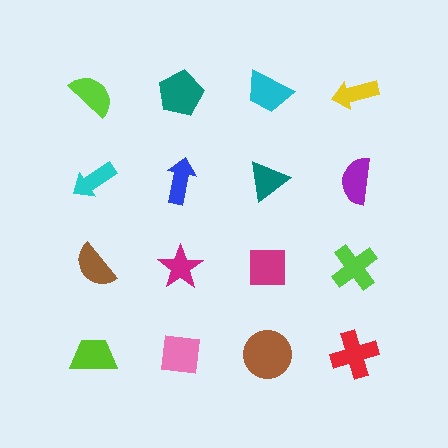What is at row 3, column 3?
A magenta square.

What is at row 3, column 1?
A brown semicircle.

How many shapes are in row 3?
4 shapes.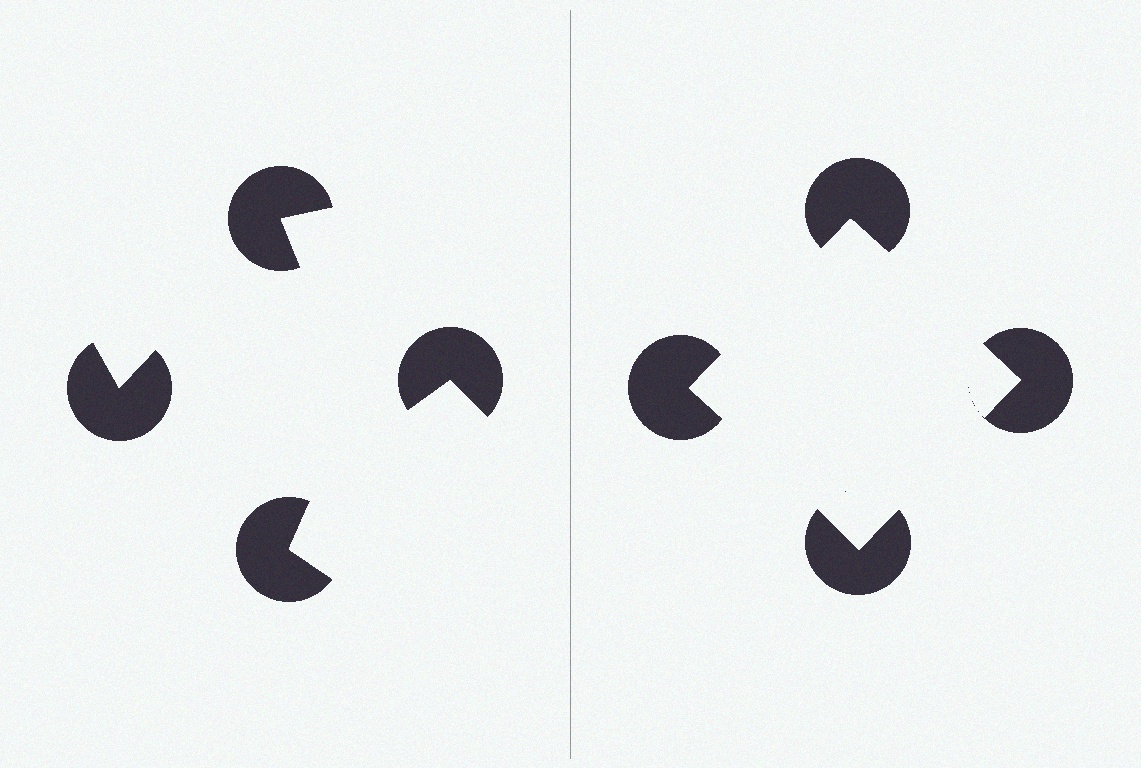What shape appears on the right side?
An illusory square.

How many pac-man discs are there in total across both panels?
8 — 4 on each side.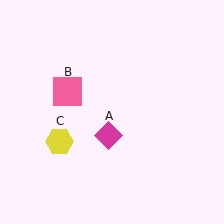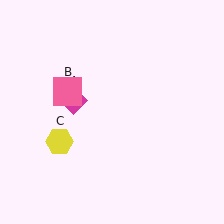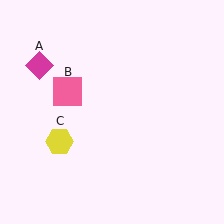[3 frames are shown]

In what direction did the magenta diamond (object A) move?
The magenta diamond (object A) moved up and to the left.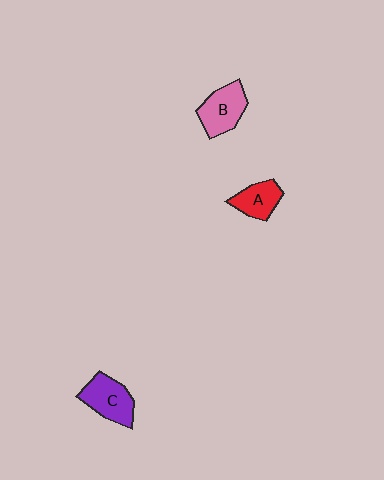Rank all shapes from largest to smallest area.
From largest to smallest: C (purple), B (pink), A (red).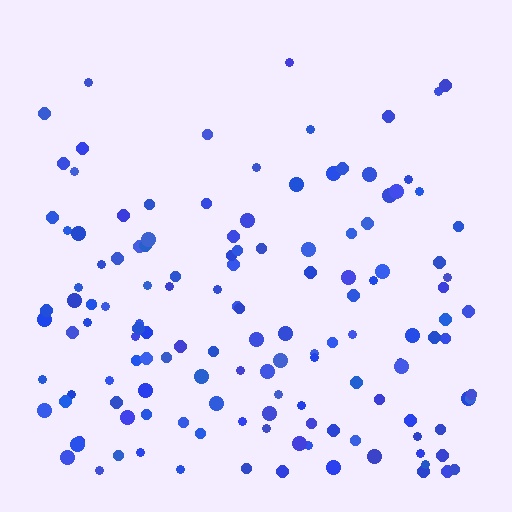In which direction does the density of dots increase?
From top to bottom, with the bottom side densest.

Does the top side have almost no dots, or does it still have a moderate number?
Still a moderate number, just noticeably fewer than the bottom.